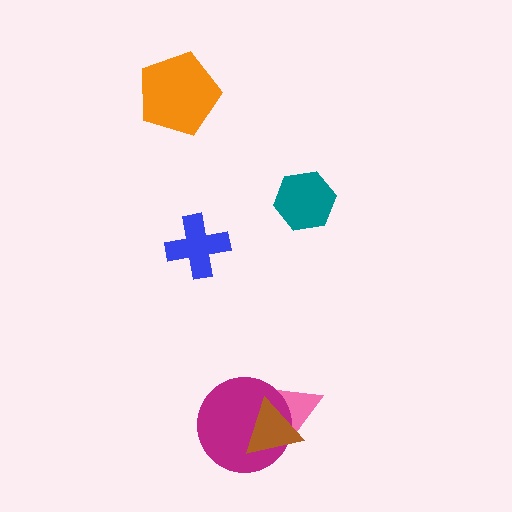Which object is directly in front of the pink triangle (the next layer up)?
The magenta circle is directly in front of the pink triangle.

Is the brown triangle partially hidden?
No, no other shape covers it.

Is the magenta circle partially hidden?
Yes, it is partially covered by another shape.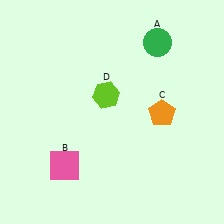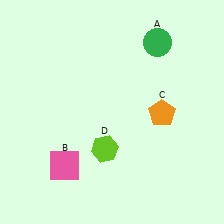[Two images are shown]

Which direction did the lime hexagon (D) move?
The lime hexagon (D) moved down.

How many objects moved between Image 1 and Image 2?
1 object moved between the two images.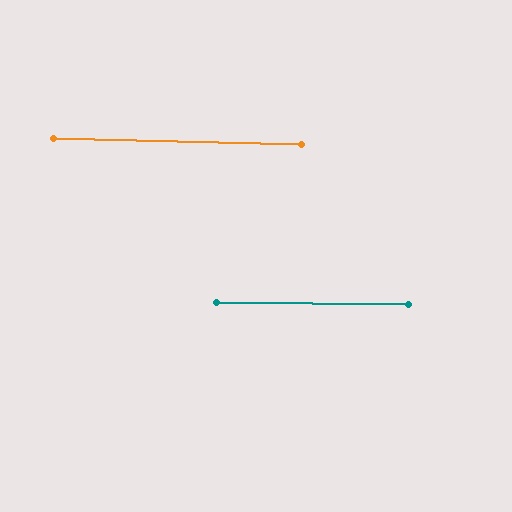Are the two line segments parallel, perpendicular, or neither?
Parallel — their directions differ by only 0.9°.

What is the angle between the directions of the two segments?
Approximately 1 degree.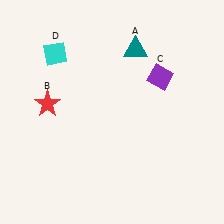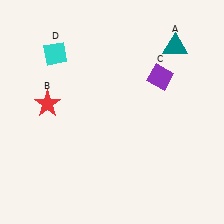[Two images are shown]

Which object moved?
The teal triangle (A) moved right.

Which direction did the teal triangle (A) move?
The teal triangle (A) moved right.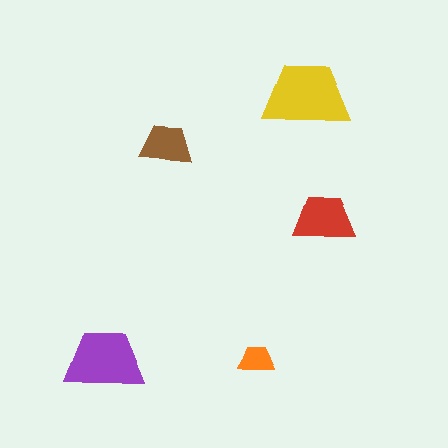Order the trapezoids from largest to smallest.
the yellow one, the purple one, the red one, the brown one, the orange one.